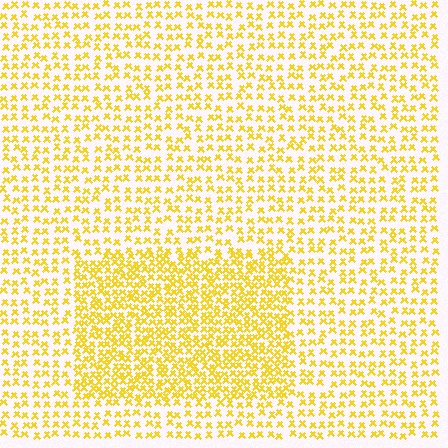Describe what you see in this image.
The image contains small yellow elements arranged at two different densities. A rectangle-shaped region is visible where the elements are more densely packed than the surrounding area.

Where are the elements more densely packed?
The elements are more densely packed inside the rectangle boundary.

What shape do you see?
I see a rectangle.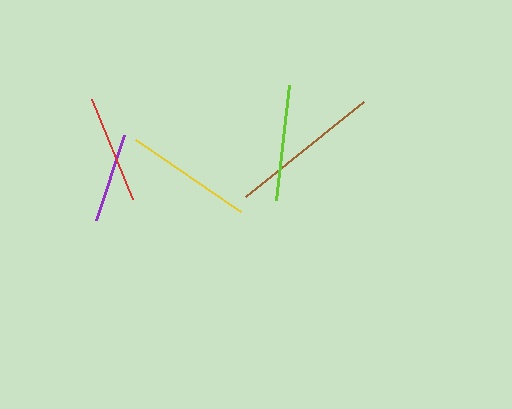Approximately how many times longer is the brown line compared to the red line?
The brown line is approximately 1.4 times the length of the red line.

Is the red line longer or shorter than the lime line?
The lime line is longer than the red line.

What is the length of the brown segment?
The brown segment is approximately 151 pixels long.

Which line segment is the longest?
The brown line is the longest at approximately 151 pixels.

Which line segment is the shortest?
The purple line is the shortest at approximately 90 pixels.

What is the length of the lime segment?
The lime segment is approximately 116 pixels long.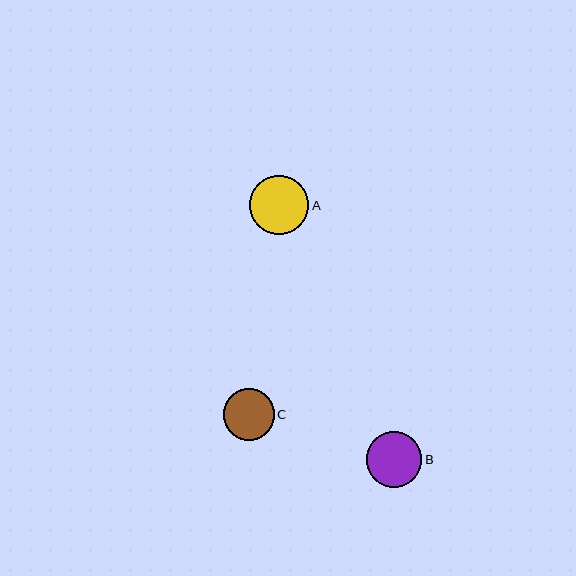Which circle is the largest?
Circle A is the largest with a size of approximately 59 pixels.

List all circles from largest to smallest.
From largest to smallest: A, B, C.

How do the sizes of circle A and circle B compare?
Circle A and circle B are approximately the same size.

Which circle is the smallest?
Circle C is the smallest with a size of approximately 51 pixels.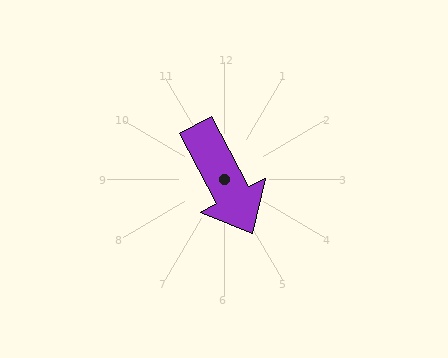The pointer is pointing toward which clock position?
Roughly 5 o'clock.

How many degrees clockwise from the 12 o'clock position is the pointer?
Approximately 152 degrees.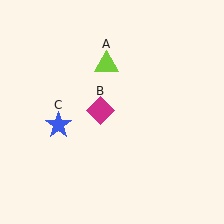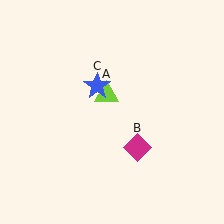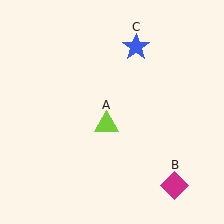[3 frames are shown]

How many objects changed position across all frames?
3 objects changed position: lime triangle (object A), magenta diamond (object B), blue star (object C).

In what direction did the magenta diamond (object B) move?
The magenta diamond (object B) moved down and to the right.